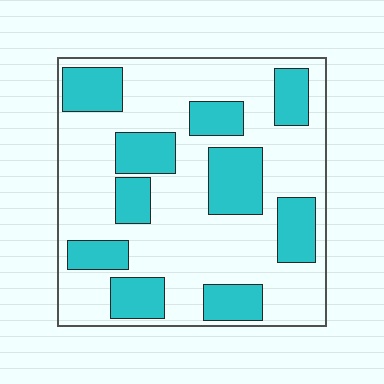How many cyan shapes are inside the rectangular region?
10.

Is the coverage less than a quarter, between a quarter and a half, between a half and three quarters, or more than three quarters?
Between a quarter and a half.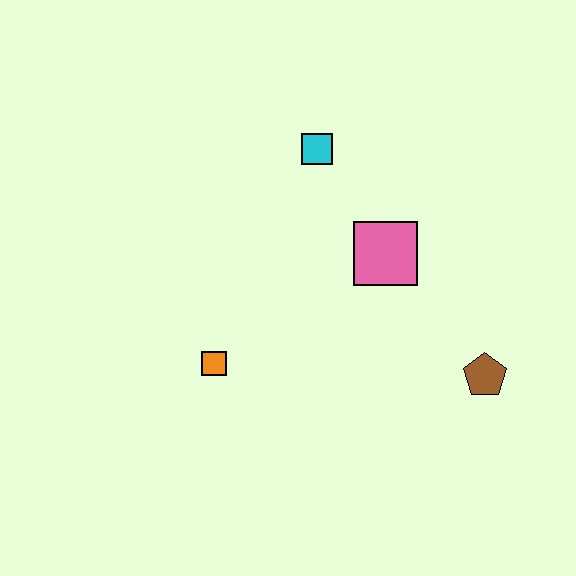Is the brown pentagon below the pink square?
Yes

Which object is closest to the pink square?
The cyan square is closest to the pink square.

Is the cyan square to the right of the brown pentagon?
No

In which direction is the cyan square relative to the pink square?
The cyan square is above the pink square.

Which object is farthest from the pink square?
The orange square is farthest from the pink square.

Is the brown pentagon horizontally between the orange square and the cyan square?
No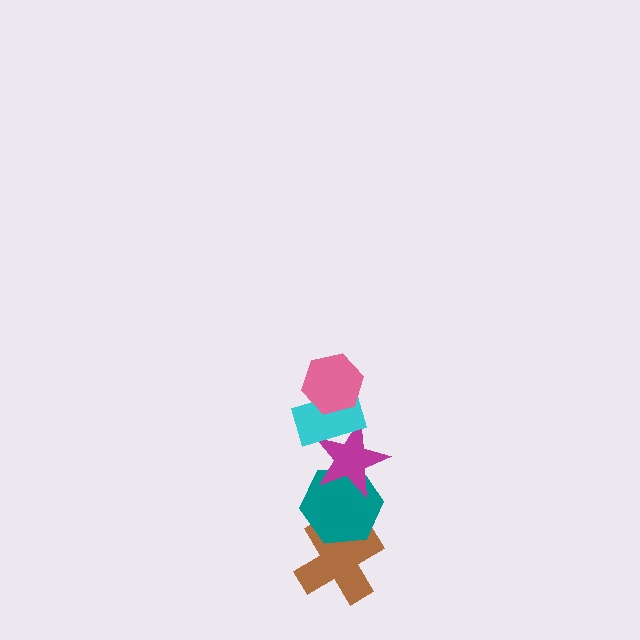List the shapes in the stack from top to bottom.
From top to bottom: the pink hexagon, the cyan rectangle, the magenta star, the teal hexagon, the brown cross.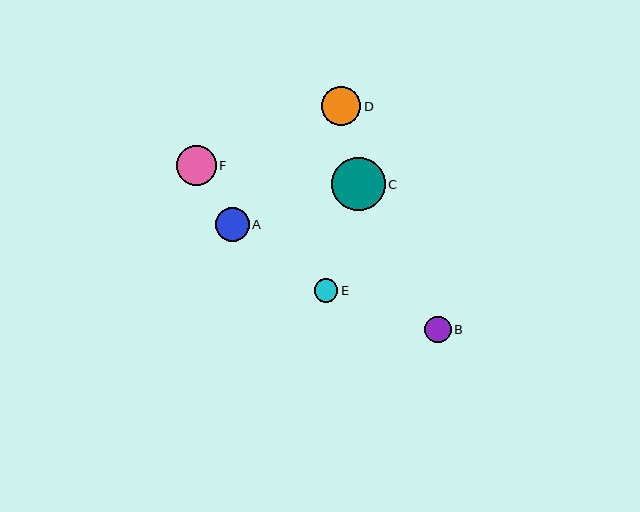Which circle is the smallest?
Circle E is the smallest with a size of approximately 23 pixels.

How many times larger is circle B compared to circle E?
Circle B is approximately 1.2 times the size of circle E.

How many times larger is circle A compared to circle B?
Circle A is approximately 1.3 times the size of circle B.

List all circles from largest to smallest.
From largest to smallest: C, F, D, A, B, E.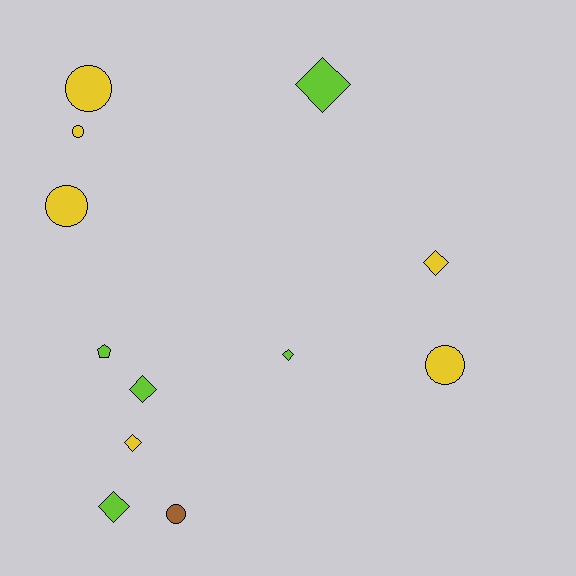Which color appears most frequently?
Yellow, with 6 objects.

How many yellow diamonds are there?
There are 2 yellow diamonds.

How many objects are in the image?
There are 12 objects.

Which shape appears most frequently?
Diamond, with 6 objects.